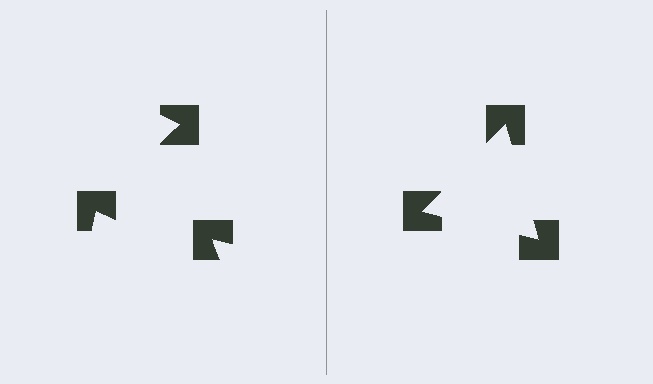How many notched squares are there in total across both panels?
6 — 3 on each side.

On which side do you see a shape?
An illusory triangle appears on the right side. On the left side the wedge cuts are rotated, so no coherent shape forms.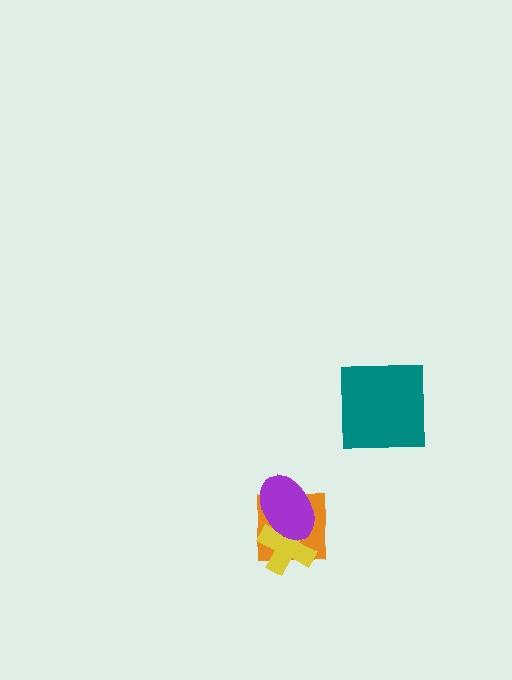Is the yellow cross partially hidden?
Yes, it is partially covered by another shape.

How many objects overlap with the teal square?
0 objects overlap with the teal square.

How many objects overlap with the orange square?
2 objects overlap with the orange square.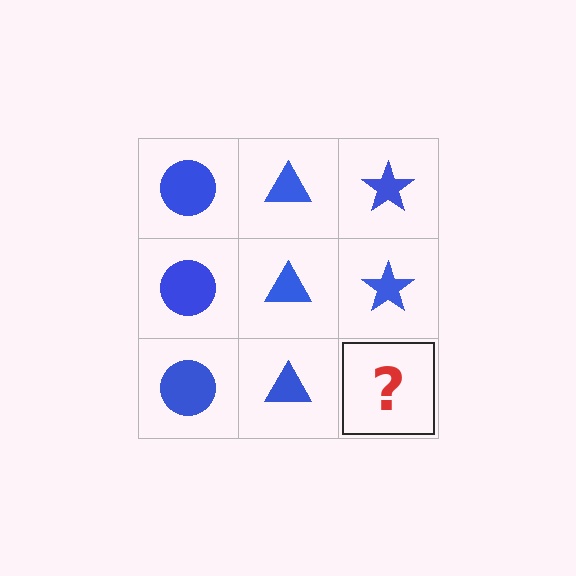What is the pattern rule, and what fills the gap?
The rule is that each column has a consistent shape. The gap should be filled with a blue star.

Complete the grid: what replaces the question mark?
The question mark should be replaced with a blue star.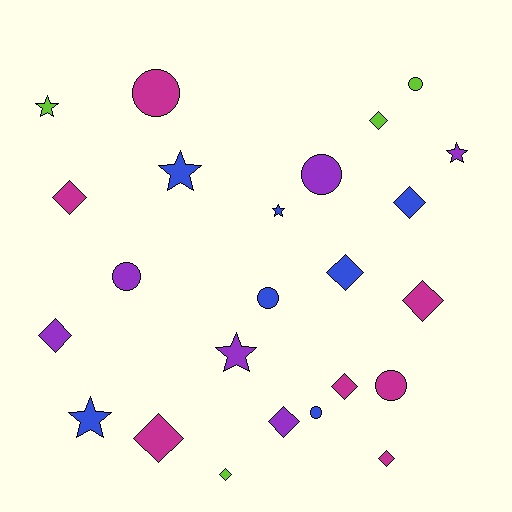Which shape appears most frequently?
Diamond, with 11 objects.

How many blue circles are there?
There are 2 blue circles.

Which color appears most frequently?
Blue, with 7 objects.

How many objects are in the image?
There are 24 objects.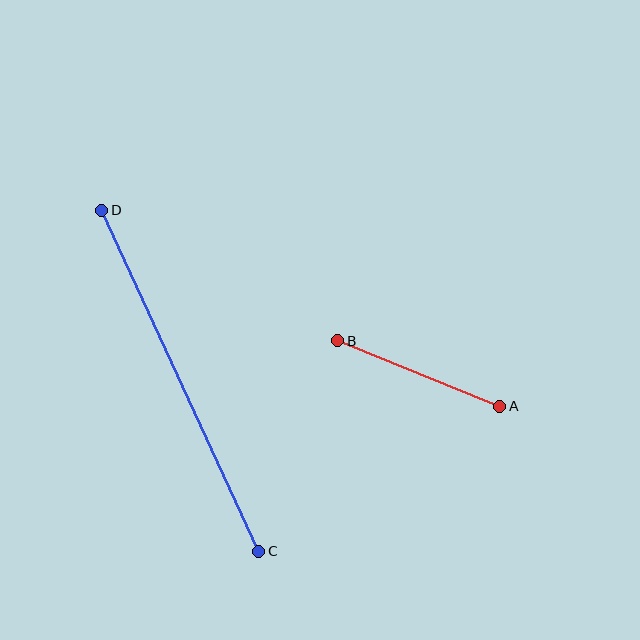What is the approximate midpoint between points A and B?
The midpoint is at approximately (419, 374) pixels.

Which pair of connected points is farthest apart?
Points C and D are farthest apart.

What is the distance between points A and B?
The distance is approximately 175 pixels.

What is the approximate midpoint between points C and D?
The midpoint is at approximately (180, 381) pixels.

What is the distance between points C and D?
The distance is approximately 375 pixels.